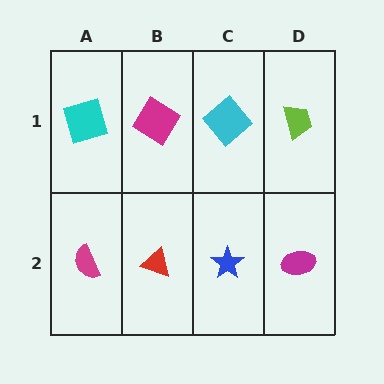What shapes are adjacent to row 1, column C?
A blue star (row 2, column C), a magenta diamond (row 1, column B), a lime trapezoid (row 1, column D).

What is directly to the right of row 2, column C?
A magenta ellipse.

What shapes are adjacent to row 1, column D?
A magenta ellipse (row 2, column D), a cyan diamond (row 1, column C).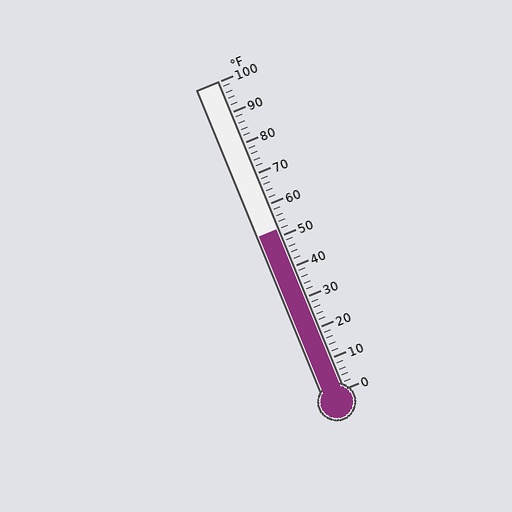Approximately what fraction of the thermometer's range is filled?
The thermometer is filled to approximately 50% of its range.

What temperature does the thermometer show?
The thermometer shows approximately 52°F.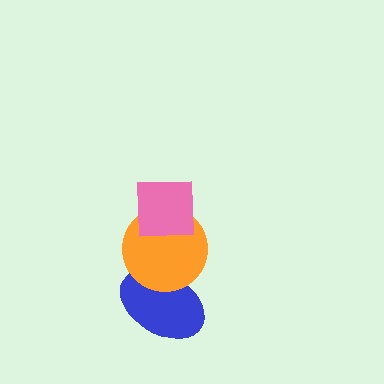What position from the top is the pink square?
The pink square is 1st from the top.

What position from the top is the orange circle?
The orange circle is 2nd from the top.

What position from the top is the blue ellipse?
The blue ellipse is 3rd from the top.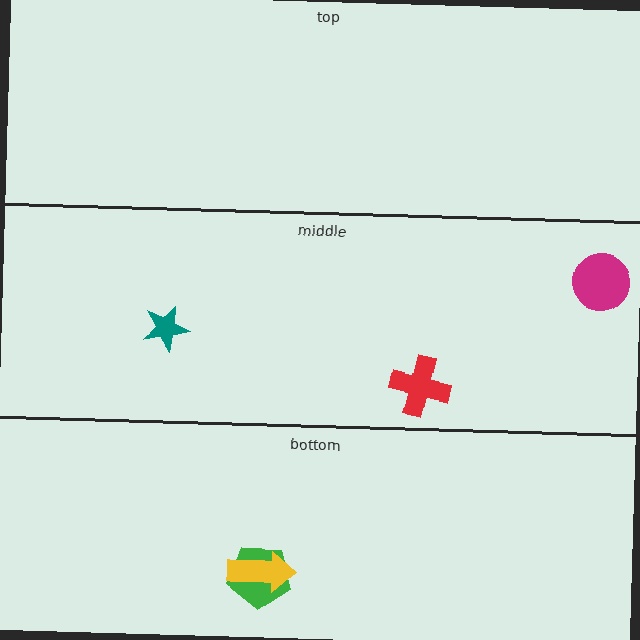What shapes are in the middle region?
The teal star, the red cross, the magenta circle.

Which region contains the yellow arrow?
The bottom region.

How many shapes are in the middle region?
3.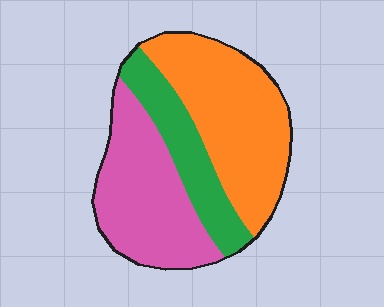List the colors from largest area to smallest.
From largest to smallest: orange, pink, green.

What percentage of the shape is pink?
Pink takes up about three eighths (3/8) of the shape.